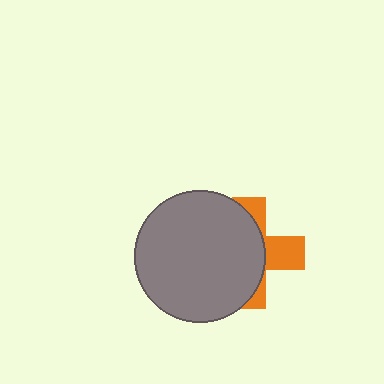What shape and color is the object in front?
The object in front is a gray circle.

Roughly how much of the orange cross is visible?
A small part of it is visible (roughly 36%).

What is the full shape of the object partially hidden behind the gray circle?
The partially hidden object is an orange cross.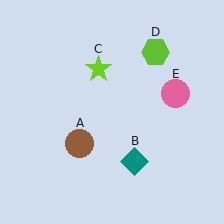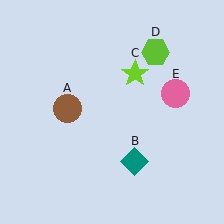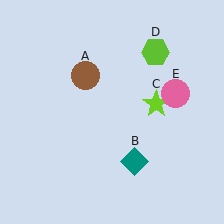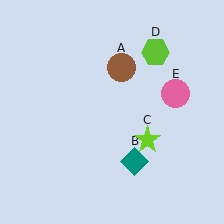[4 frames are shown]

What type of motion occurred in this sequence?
The brown circle (object A), lime star (object C) rotated clockwise around the center of the scene.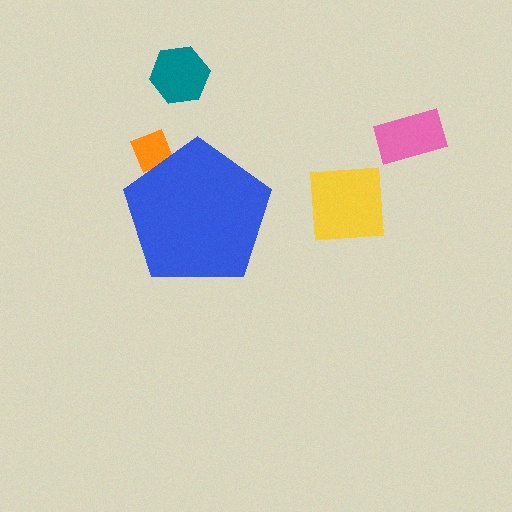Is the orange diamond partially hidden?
Yes, the orange diamond is partially hidden behind the blue pentagon.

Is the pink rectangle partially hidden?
No, the pink rectangle is fully visible.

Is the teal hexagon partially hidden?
No, the teal hexagon is fully visible.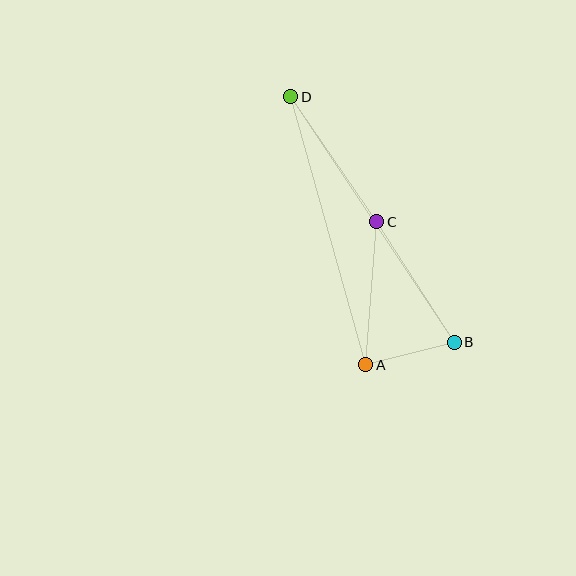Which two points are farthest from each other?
Points B and D are farthest from each other.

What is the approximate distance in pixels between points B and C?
The distance between B and C is approximately 143 pixels.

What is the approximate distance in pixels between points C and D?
The distance between C and D is approximately 152 pixels.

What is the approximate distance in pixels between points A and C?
The distance between A and C is approximately 143 pixels.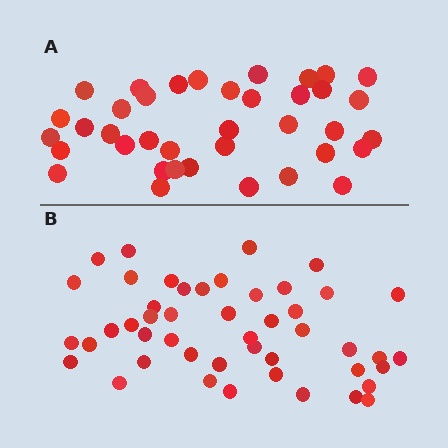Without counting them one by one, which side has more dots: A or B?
Region B (the bottom region) has more dots.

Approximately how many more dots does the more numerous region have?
Region B has roughly 8 or so more dots than region A.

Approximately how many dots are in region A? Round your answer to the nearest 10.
About 40 dots. (The exact count is 38, which rounds to 40.)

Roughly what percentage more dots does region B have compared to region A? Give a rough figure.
About 25% more.